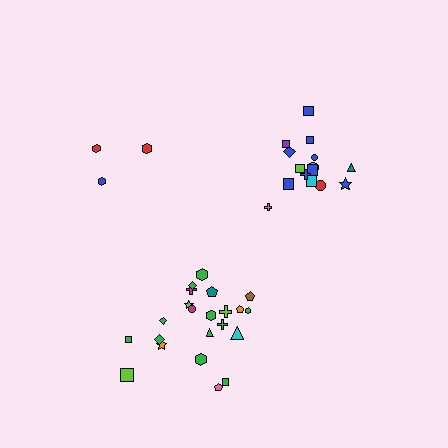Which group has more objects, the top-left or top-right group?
The top-right group.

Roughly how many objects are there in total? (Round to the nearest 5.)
Roughly 40 objects in total.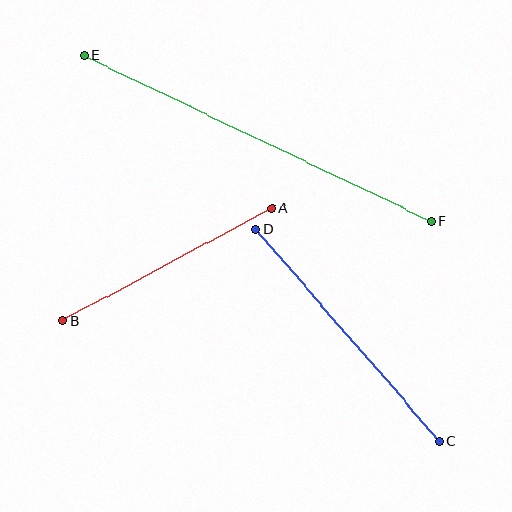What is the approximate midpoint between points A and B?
The midpoint is at approximately (167, 265) pixels.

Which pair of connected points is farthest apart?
Points E and F are farthest apart.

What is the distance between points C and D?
The distance is approximately 280 pixels.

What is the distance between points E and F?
The distance is approximately 385 pixels.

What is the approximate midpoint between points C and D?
The midpoint is at approximately (348, 335) pixels.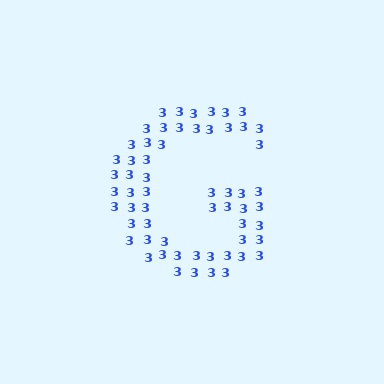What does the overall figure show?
The overall figure shows the letter G.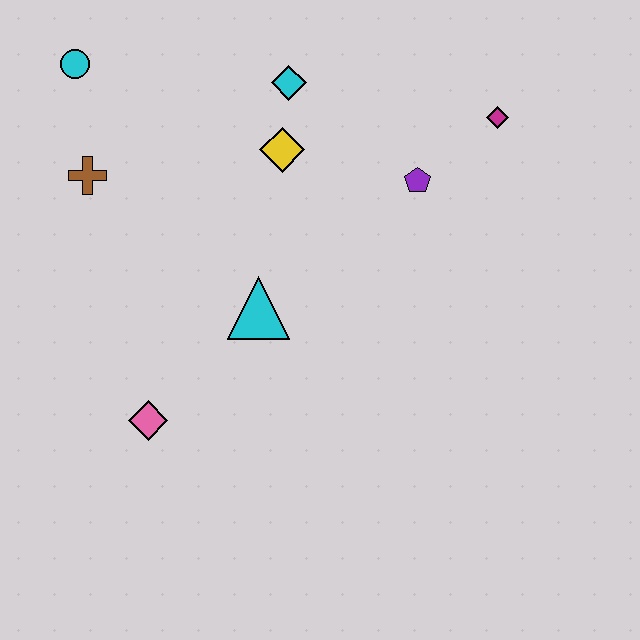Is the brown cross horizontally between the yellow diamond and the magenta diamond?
No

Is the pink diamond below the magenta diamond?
Yes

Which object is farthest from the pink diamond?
The magenta diamond is farthest from the pink diamond.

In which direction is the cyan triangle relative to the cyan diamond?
The cyan triangle is below the cyan diamond.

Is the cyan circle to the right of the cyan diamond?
No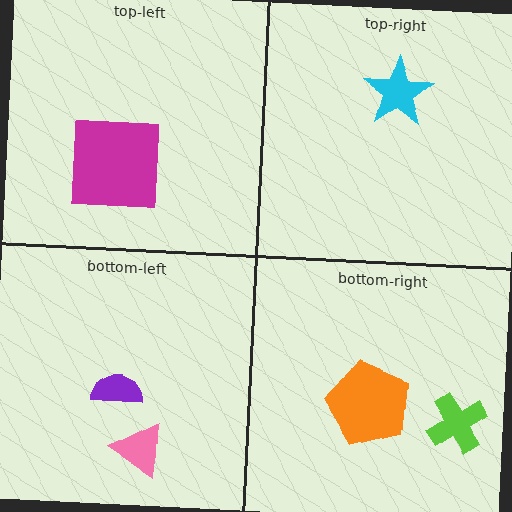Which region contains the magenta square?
The top-left region.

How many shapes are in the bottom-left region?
2.